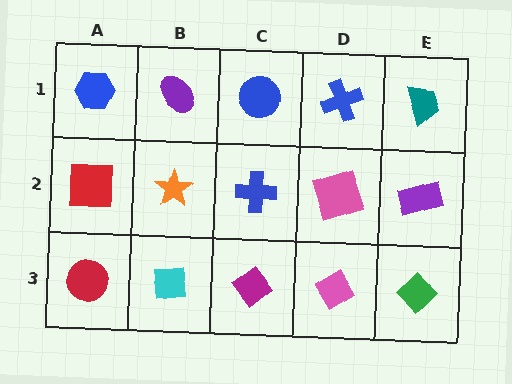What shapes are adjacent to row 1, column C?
A blue cross (row 2, column C), a purple ellipse (row 1, column B), a blue cross (row 1, column D).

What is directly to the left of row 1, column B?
A blue hexagon.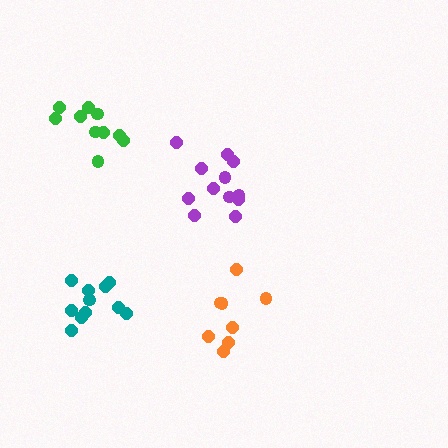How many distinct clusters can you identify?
There are 4 distinct clusters.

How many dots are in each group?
Group 1: 11 dots, Group 2: 8 dots, Group 3: 12 dots, Group 4: 10 dots (41 total).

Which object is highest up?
The green cluster is topmost.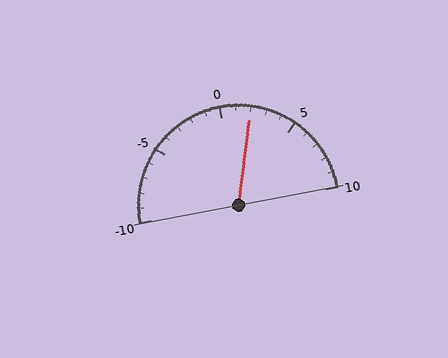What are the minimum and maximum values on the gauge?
The gauge ranges from -10 to 10.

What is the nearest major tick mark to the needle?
The nearest major tick mark is 0.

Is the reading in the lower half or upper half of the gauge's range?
The reading is in the upper half of the range (-10 to 10).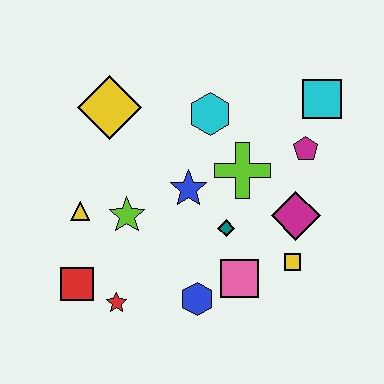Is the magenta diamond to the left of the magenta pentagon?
Yes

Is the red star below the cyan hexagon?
Yes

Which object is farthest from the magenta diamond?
The red square is farthest from the magenta diamond.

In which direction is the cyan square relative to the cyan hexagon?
The cyan square is to the right of the cyan hexagon.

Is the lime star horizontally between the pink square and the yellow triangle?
Yes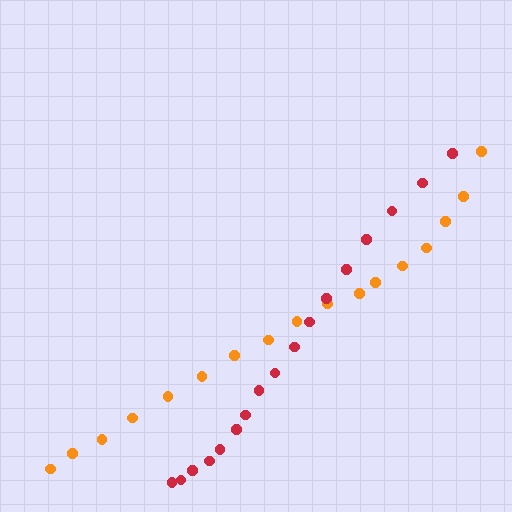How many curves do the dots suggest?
There are 2 distinct paths.